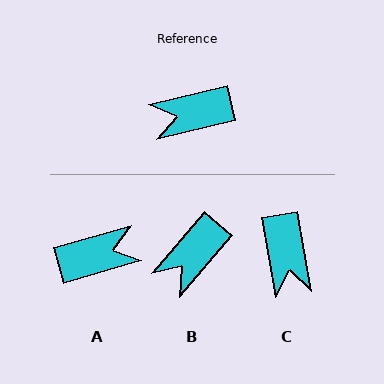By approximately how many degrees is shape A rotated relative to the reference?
Approximately 178 degrees clockwise.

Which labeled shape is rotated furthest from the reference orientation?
A, about 178 degrees away.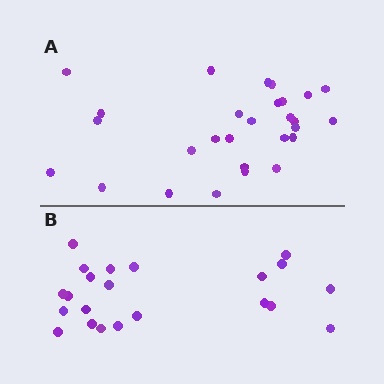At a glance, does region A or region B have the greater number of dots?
Region A (the top region) has more dots.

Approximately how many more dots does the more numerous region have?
Region A has about 6 more dots than region B.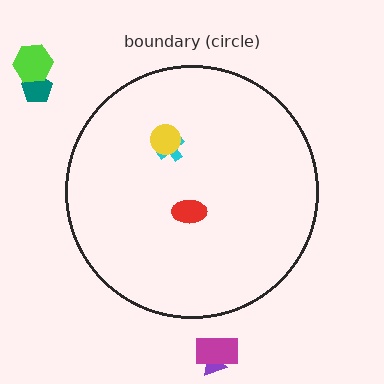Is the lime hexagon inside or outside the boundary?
Outside.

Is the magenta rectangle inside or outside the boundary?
Outside.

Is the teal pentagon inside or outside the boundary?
Outside.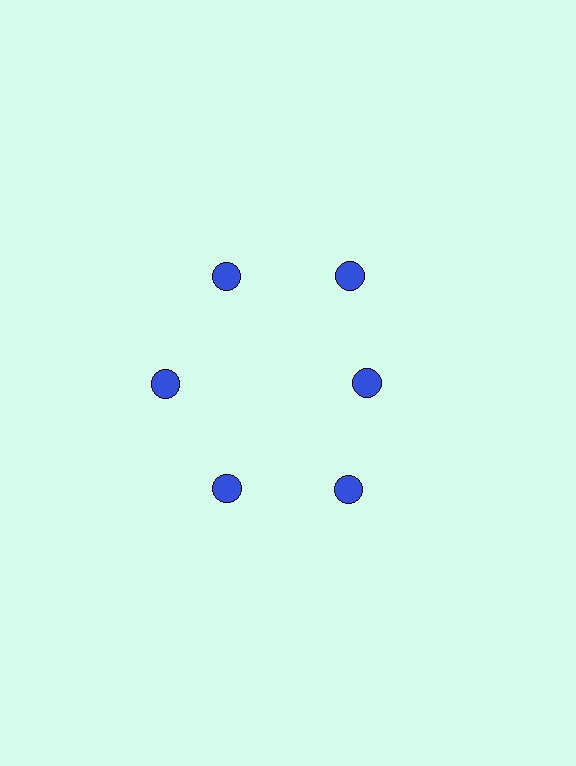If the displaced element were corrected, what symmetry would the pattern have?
It would have 6-fold rotational symmetry — the pattern would map onto itself every 60 degrees.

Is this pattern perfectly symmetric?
No. The 6 blue circles are arranged in a ring, but one element near the 3 o'clock position is pulled inward toward the center, breaking the 6-fold rotational symmetry.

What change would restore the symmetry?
The symmetry would be restored by moving it outward, back onto the ring so that all 6 circles sit at equal angles and equal distance from the center.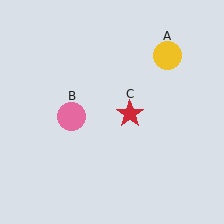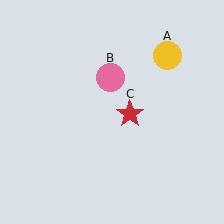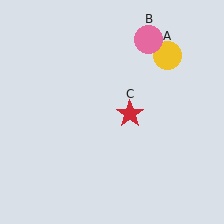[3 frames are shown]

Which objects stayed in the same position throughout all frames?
Yellow circle (object A) and red star (object C) remained stationary.